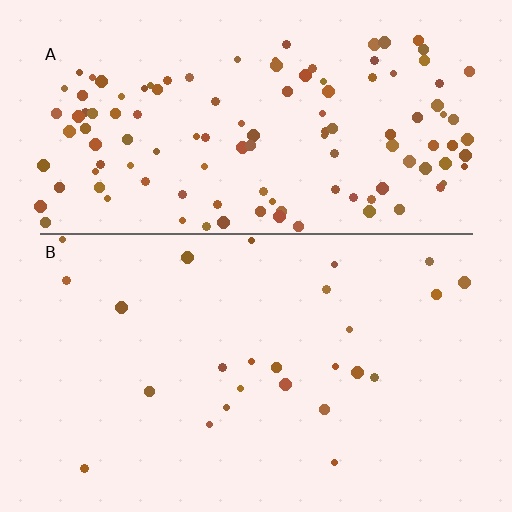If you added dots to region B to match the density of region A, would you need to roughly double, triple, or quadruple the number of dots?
Approximately quadruple.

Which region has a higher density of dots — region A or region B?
A (the top).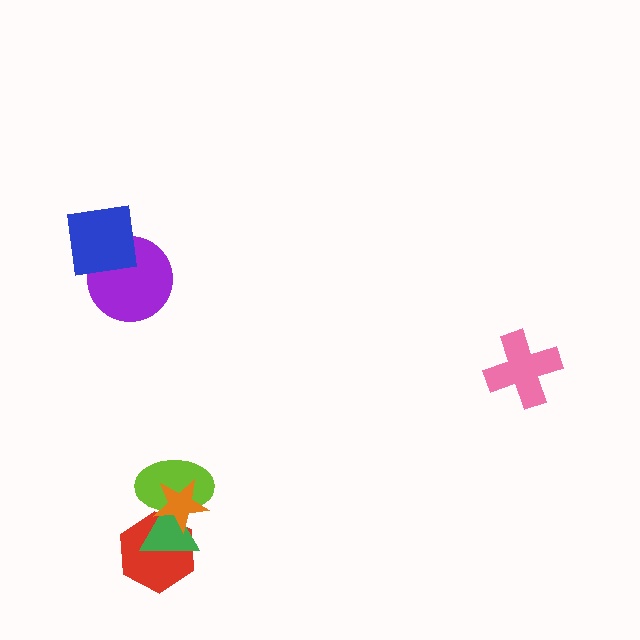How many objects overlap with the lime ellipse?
3 objects overlap with the lime ellipse.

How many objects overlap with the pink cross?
0 objects overlap with the pink cross.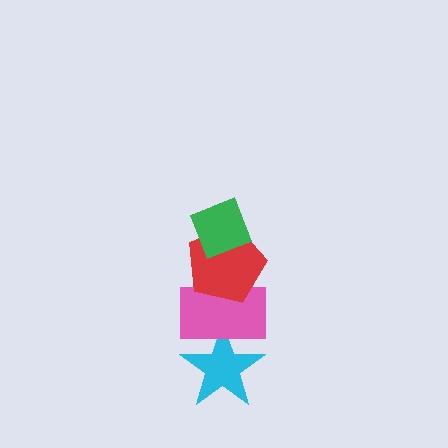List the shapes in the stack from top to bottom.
From top to bottom: the green diamond, the red pentagon, the pink rectangle, the cyan star.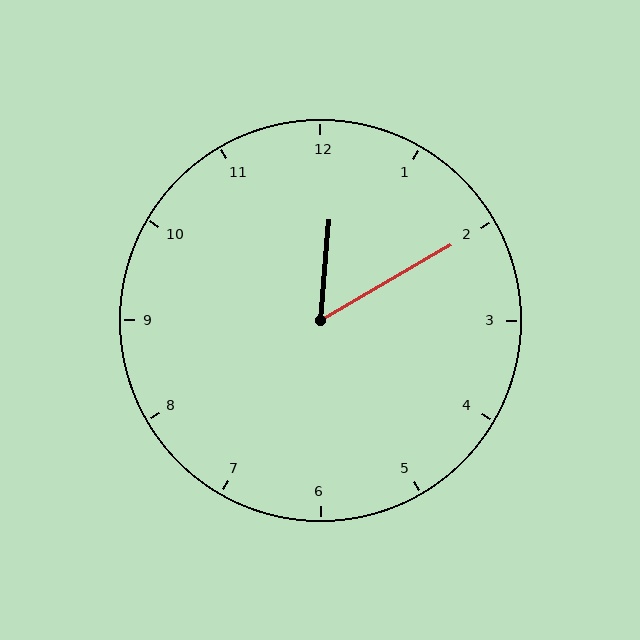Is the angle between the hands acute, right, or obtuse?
It is acute.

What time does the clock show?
12:10.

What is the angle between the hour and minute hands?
Approximately 55 degrees.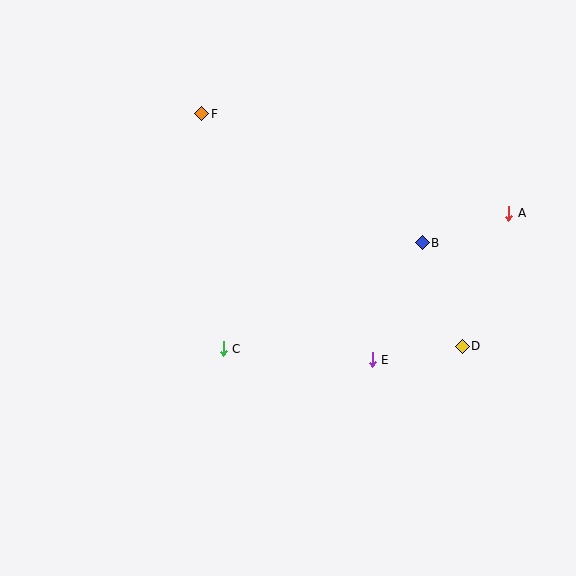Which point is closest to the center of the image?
Point C at (223, 349) is closest to the center.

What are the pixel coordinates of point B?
Point B is at (422, 243).